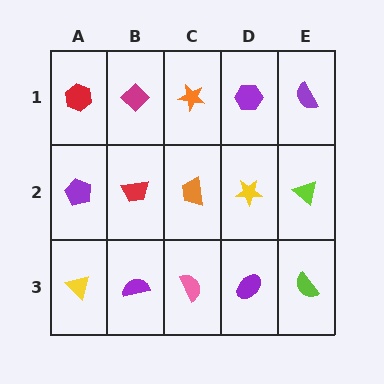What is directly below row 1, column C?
An orange trapezoid.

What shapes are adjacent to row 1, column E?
A lime triangle (row 2, column E), a purple hexagon (row 1, column D).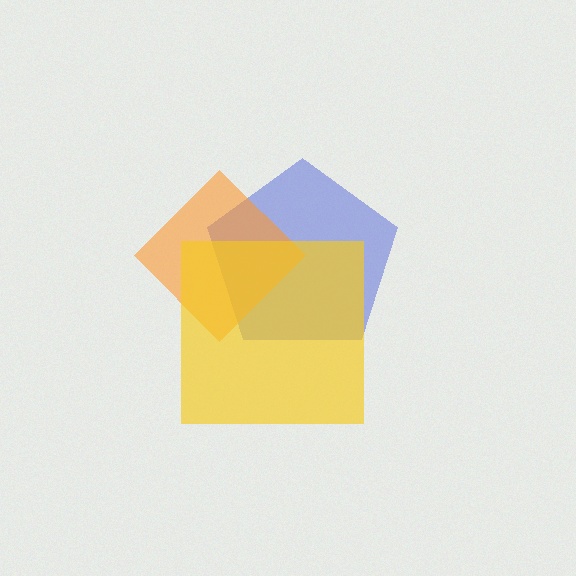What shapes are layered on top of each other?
The layered shapes are: a blue pentagon, an orange diamond, a yellow square.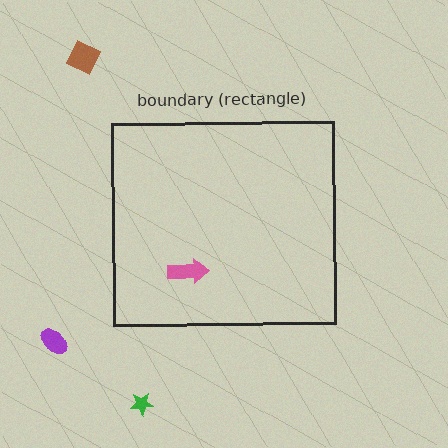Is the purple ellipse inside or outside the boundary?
Outside.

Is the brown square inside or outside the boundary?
Outside.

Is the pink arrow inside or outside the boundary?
Inside.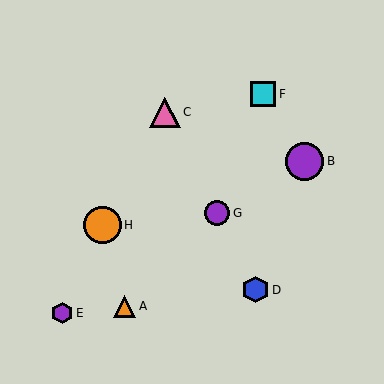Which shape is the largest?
The purple circle (labeled B) is the largest.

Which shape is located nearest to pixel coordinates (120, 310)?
The orange triangle (labeled A) at (125, 306) is nearest to that location.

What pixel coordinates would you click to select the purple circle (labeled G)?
Click at (217, 213) to select the purple circle G.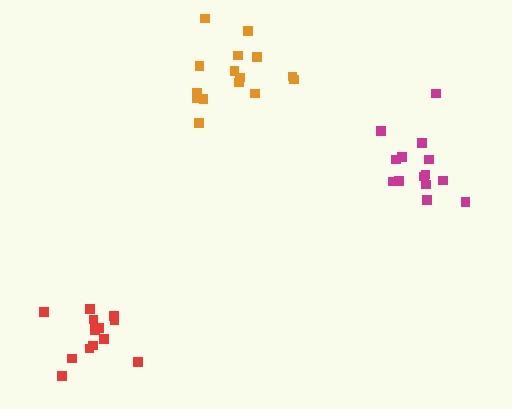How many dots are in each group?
Group 1: 14 dots, Group 2: 15 dots, Group 3: 14 dots (43 total).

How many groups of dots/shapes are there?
There are 3 groups.